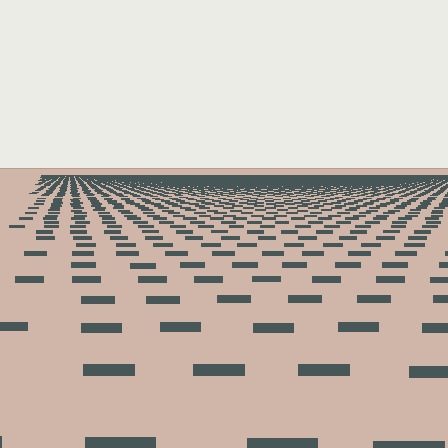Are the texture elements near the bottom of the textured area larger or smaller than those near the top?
Larger. Near the bottom, elements are closer to the viewer and appear at a bigger on-screen size.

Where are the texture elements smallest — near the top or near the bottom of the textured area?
Near the top.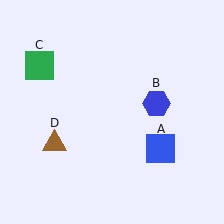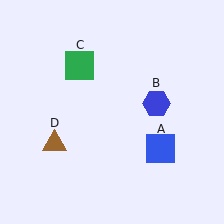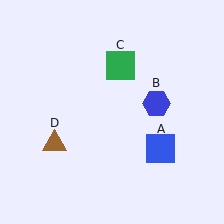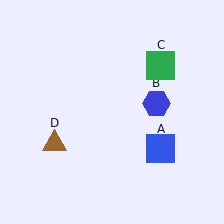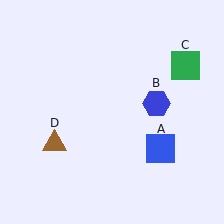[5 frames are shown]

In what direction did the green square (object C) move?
The green square (object C) moved right.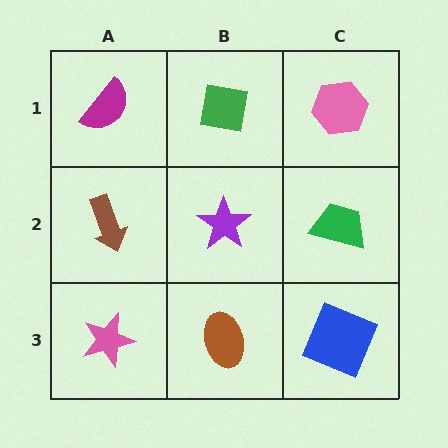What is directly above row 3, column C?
A green trapezoid.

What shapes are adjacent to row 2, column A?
A magenta semicircle (row 1, column A), a pink star (row 3, column A), a purple star (row 2, column B).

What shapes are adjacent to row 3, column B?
A purple star (row 2, column B), a pink star (row 3, column A), a blue square (row 3, column C).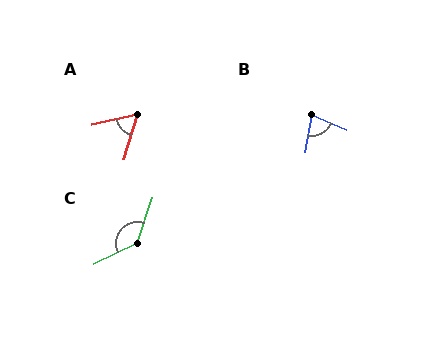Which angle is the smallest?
A, at approximately 60 degrees.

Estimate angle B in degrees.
Approximately 77 degrees.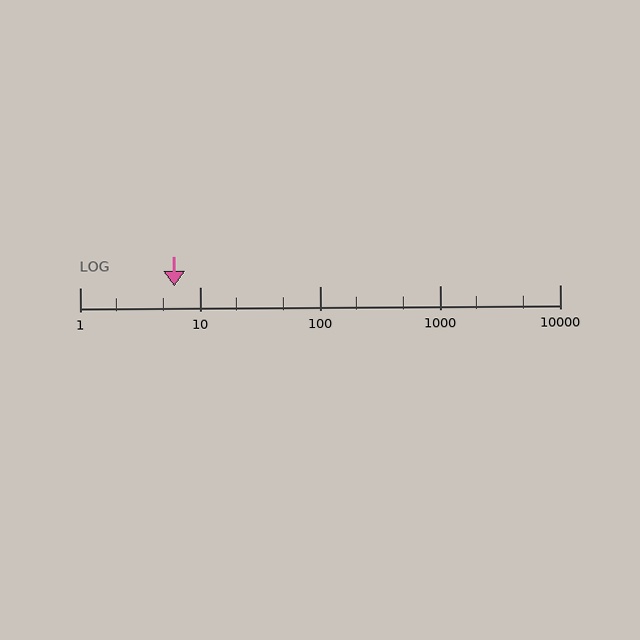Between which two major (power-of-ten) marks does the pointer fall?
The pointer is between 1 and 10.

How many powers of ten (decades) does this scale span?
The scale spans 4 decades, from 1 to 10000.